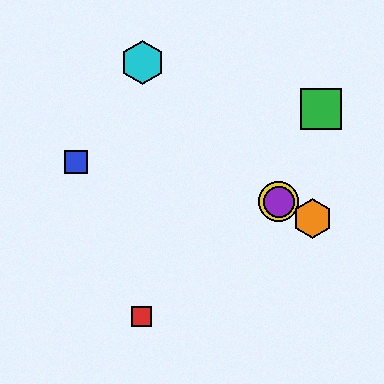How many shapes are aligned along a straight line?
3 shapes (the yellow circle, the purple circle, the orange hexagon) are aligned along a straight line.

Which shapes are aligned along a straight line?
The yellow circle, the purple circle, the orange hexagon are aligned along a straight line.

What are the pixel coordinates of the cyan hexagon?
The cyan hexagon is at (143, 63).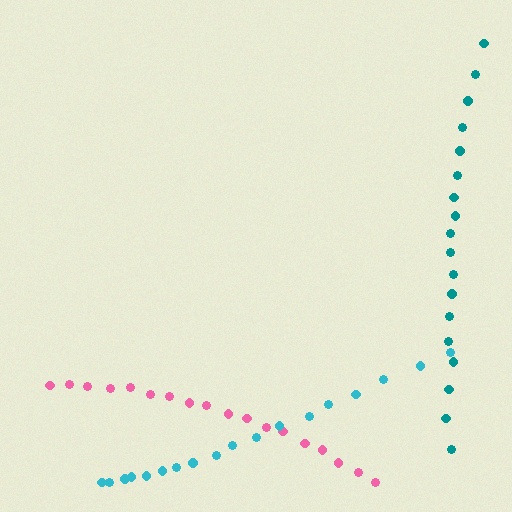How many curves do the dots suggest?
There are 3 distinct paths.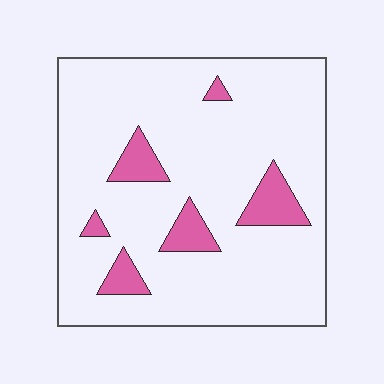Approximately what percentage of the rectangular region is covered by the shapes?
Approximately 10%.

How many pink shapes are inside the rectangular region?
6.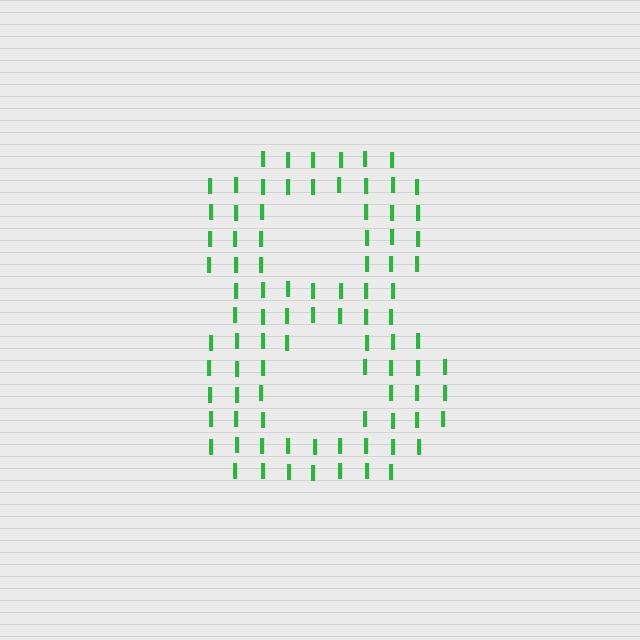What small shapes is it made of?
It is made of small letter I's.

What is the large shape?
The large shape is the digit 8.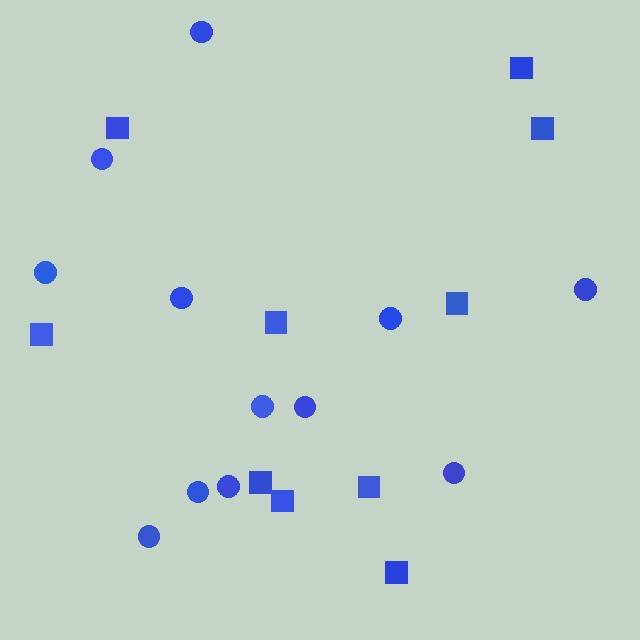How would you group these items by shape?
There are 2 groups: one group of circles (12) and one group of squares (10).